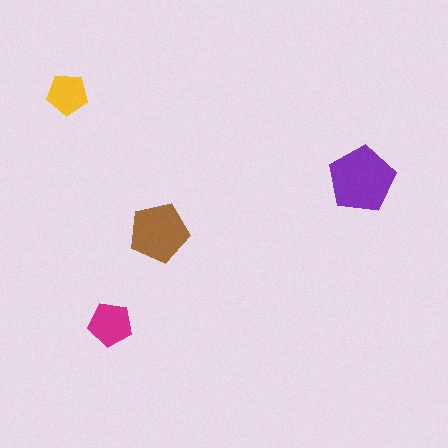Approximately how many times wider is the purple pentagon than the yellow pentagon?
About 1.5 times wider.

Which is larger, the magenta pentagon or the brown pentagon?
The brown one.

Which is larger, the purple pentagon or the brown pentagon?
The purple one.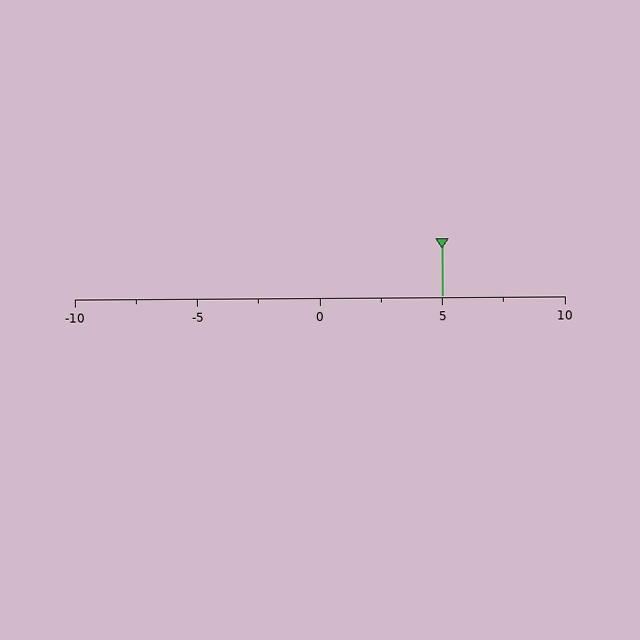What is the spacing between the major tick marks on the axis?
The major ticks are spaced 5 apart.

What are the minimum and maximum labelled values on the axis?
The axis runs from -10 to 10.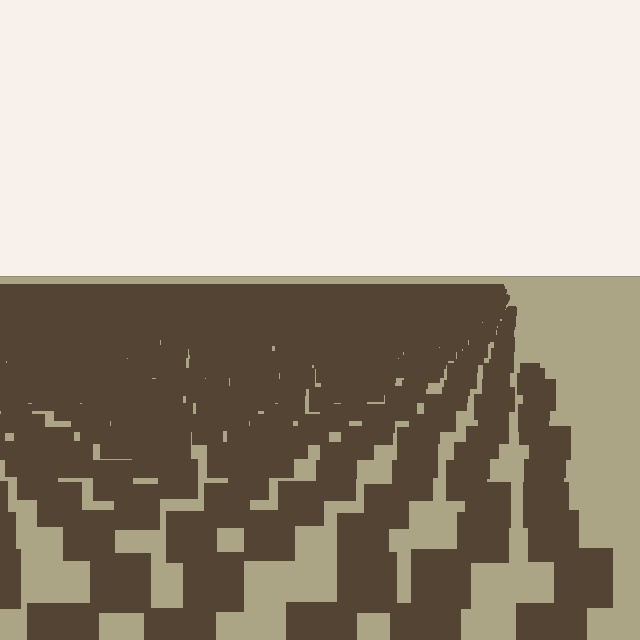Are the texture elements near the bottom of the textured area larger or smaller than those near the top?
Larger. Near the bottom, elements are closer to the viewer and appear at a bigger on-screen size.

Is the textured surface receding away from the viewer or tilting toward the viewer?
The surface is receding away from the viewer. Texture elements get smaller and denser toward the top.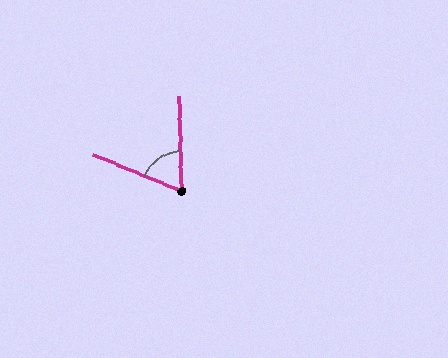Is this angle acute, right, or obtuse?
It is acute.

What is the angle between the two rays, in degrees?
Approximately 66 degrees.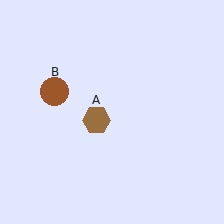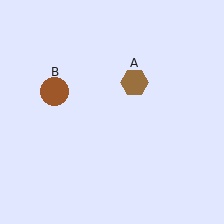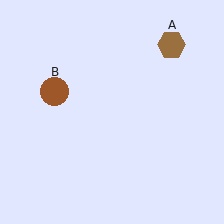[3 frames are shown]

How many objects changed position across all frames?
1 object changed position: brown hexagon (object A).